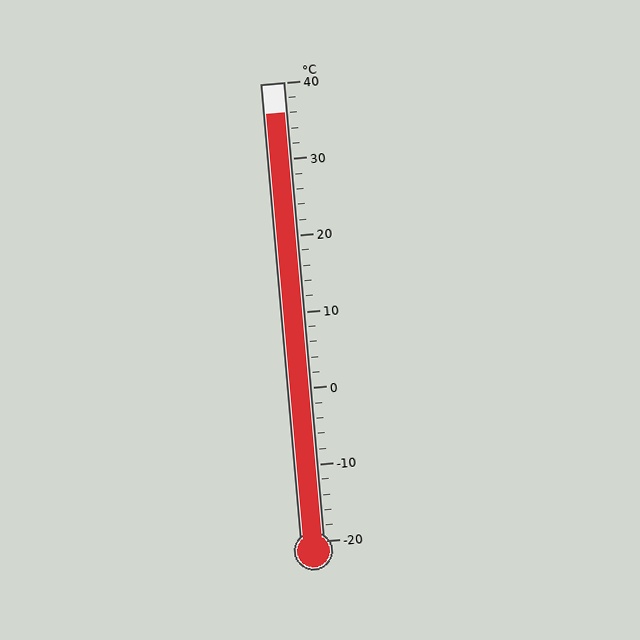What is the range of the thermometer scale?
The thermometer scale ranges from -20°C to 40°C.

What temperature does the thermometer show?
The thermometer shows approximately 36°C.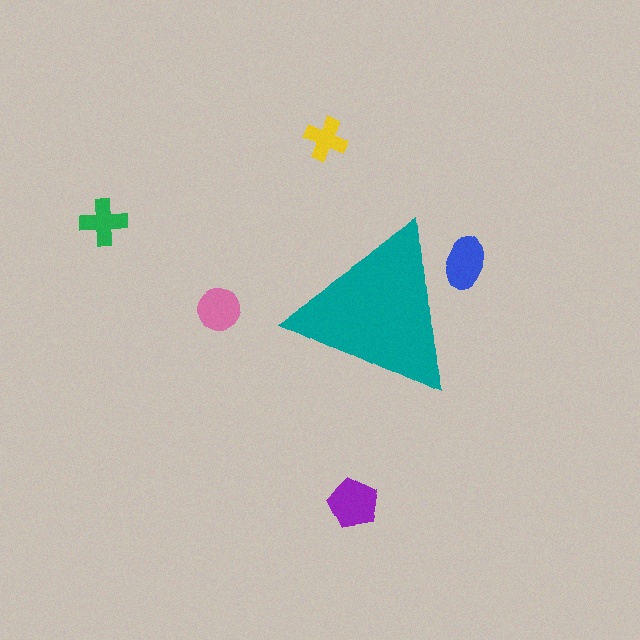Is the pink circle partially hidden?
No, the pink circle is fully visible.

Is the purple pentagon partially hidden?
No, the purple pentagon is fully visible.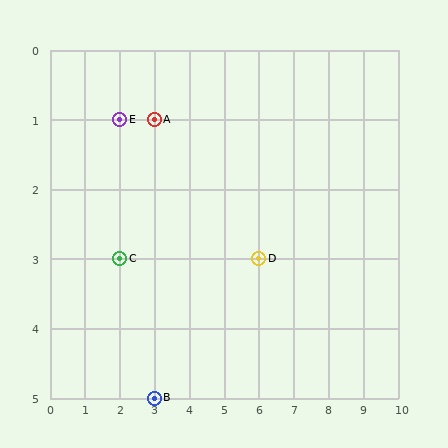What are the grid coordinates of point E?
Point E is at grid coordinates (2, 1).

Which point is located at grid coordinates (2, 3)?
Point C is at (2, 3).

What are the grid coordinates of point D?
Point D is at grid coordinates (6, 3).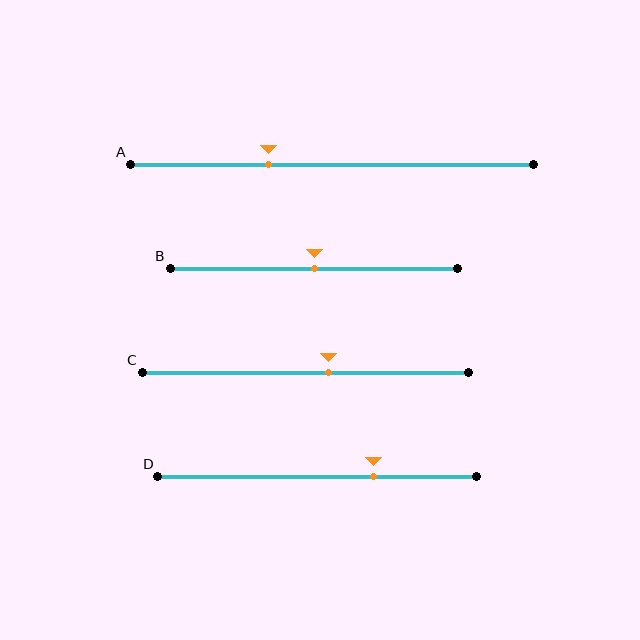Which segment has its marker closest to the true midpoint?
Segment B has its marker closest to the true midpoint.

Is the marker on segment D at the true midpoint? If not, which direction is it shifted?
No, the marker on segment D is shifted to the right by about 18% of the segment length.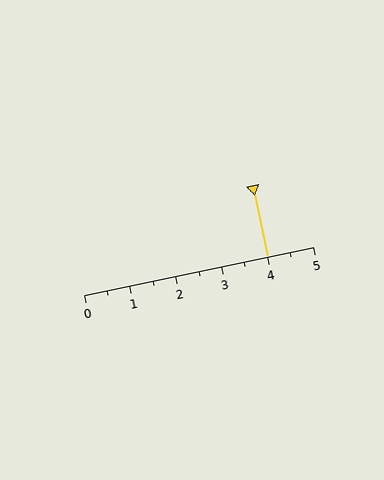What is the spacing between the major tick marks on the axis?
The major ticks are spaced 1 apart.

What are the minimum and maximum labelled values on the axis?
The axis runs from 0 to 5.